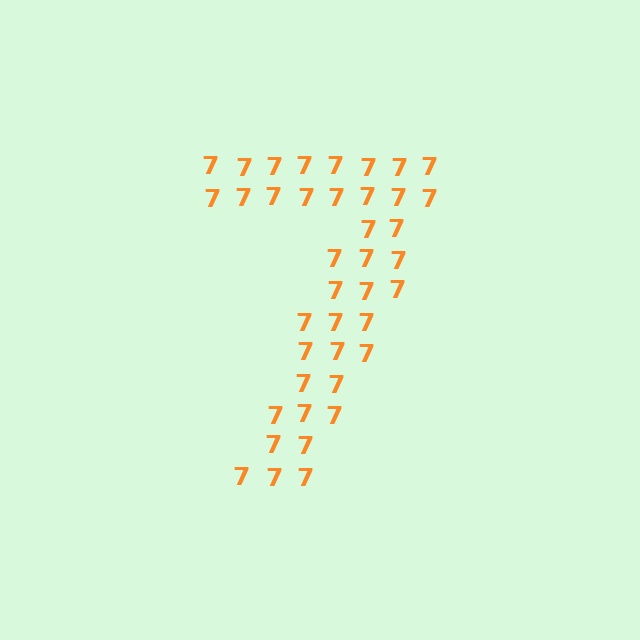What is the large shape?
The large shape is the digit 7.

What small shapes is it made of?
It is made of small digit 7's.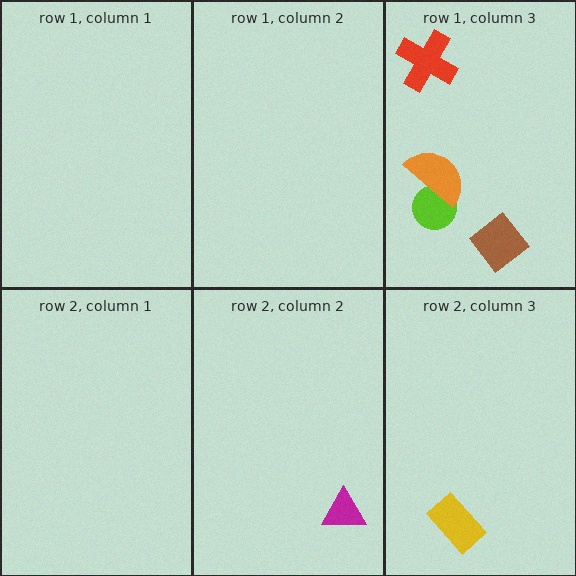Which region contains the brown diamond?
The row 1, column 3 region.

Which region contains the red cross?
The row 1, column 3 region.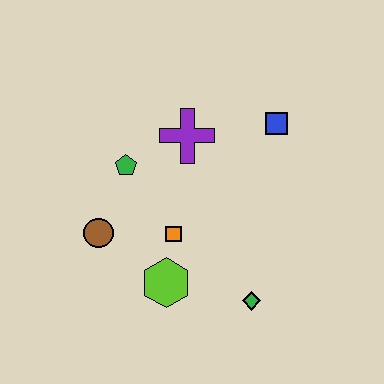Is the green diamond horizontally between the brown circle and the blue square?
Yes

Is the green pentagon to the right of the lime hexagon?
No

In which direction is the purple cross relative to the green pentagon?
The purple cross is to the right of the green pentagon.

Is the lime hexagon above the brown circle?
No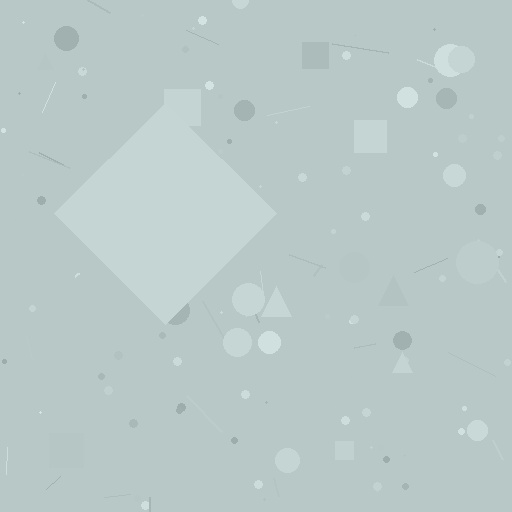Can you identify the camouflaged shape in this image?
The camouflaged shape is a diamond.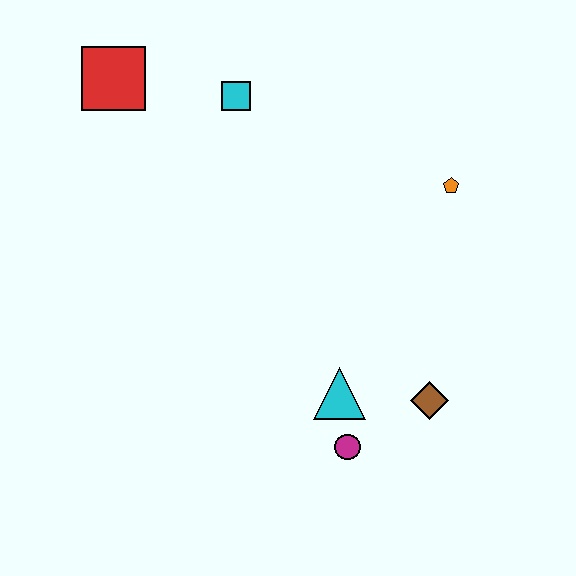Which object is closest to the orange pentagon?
The brown diamond is closest to the orange pentagon.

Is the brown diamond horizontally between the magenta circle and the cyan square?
No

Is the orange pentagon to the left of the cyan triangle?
No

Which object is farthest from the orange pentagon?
The red square is farthest from the orange pentagon.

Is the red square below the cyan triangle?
No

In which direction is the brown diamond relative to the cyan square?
The brown diamond is below the cyan square.